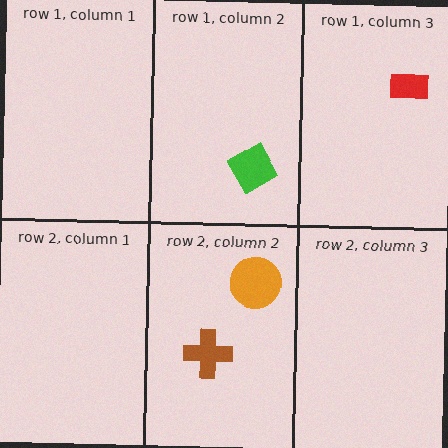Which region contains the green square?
The row 1, column 2 region.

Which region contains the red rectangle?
The row 1, column 3 region.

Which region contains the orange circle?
The row 2, column 2 region.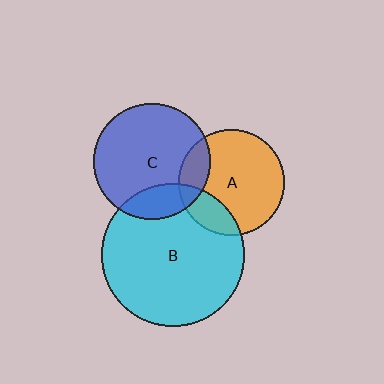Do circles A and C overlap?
Yes.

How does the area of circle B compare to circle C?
Approximately 1.5 times.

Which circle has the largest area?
Circle B (cyan).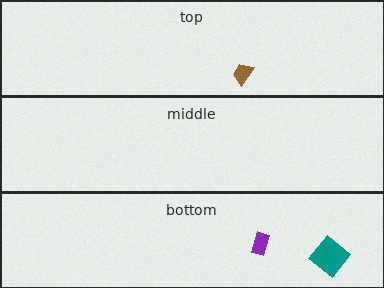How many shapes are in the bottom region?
2.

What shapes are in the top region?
The brown trapezoid.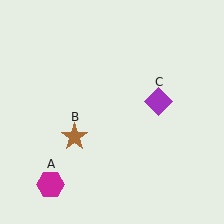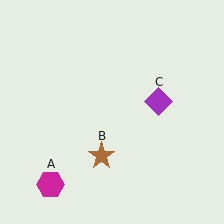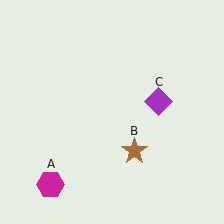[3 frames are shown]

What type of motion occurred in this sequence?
The brown star (object B) rotated counterclockwise around the center of the scene.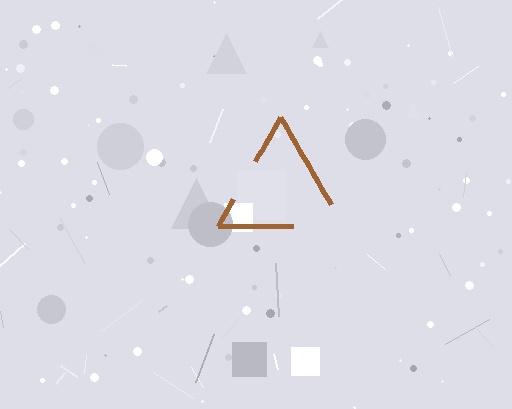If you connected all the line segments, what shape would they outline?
They would outline a triangle.